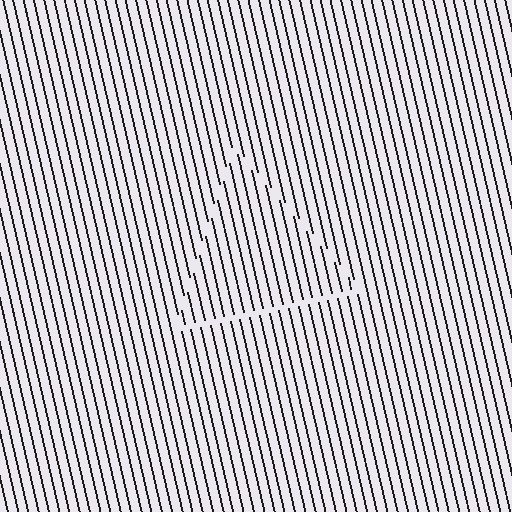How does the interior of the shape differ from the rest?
The interior of the shape contains the same grating, shifted by half a period — the contour is defined by the phase discontinuity where line-ends from the inner and outer gratings abut.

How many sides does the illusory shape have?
3 sides — the line-ends trace a triangle.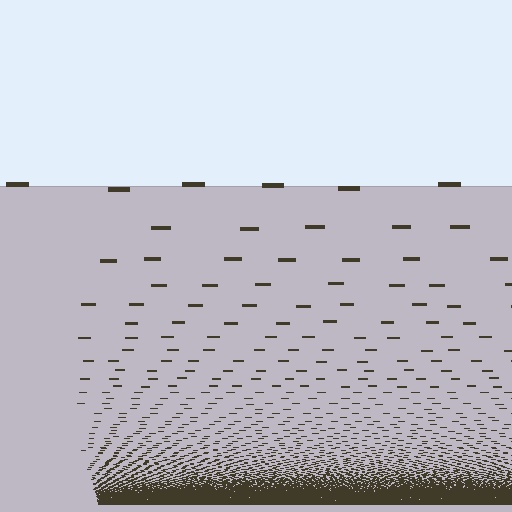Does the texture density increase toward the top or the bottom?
Density increases toward the bottom.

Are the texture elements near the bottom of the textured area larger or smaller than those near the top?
Smaller. The gradient is inverted — elements near the bottom are smaller and denser.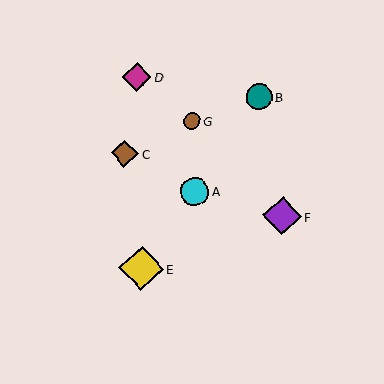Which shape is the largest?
The yellow diamond (labeled E) is the largest.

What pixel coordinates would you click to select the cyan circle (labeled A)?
Click at (195, 192) to select the cyan circle A.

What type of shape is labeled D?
Shape D is a magenta diamond.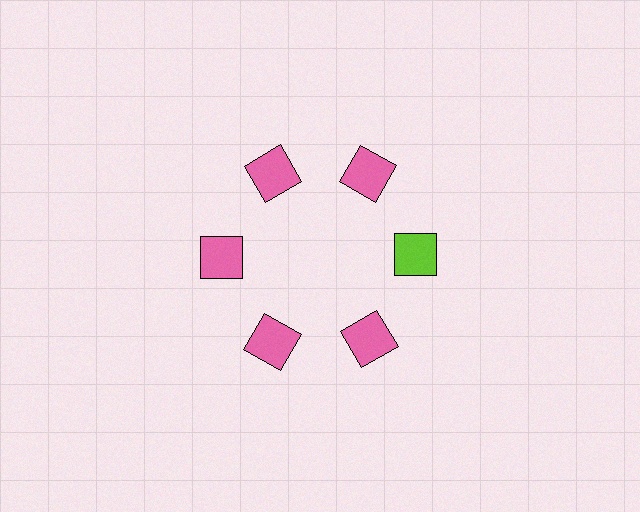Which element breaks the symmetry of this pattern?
The lime square at roughly the 3 o'clock position breaks the symmetry. All other shapes are pink squares.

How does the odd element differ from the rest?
It has a different color: lime instead of pink.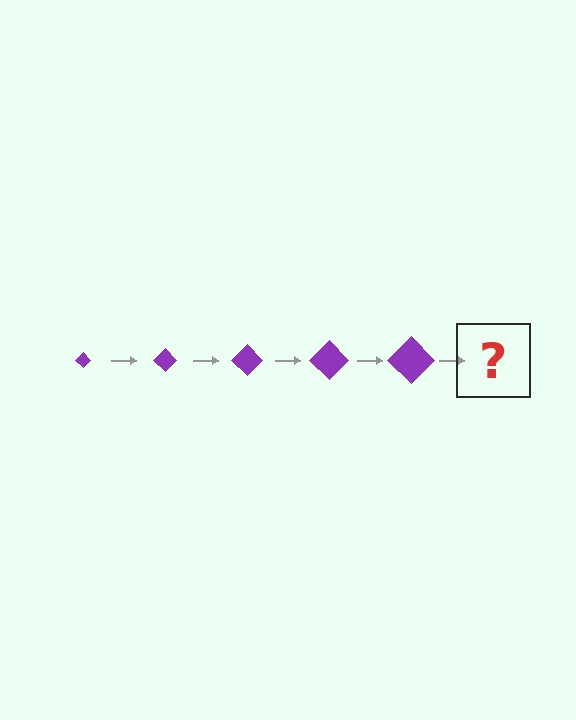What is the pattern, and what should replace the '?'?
The pattern is that the diamond gets progressively larger each step. The '?' should be a purple diamond, larger than the previous one.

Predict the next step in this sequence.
The next step is a purple diamond, larger than the previous one.